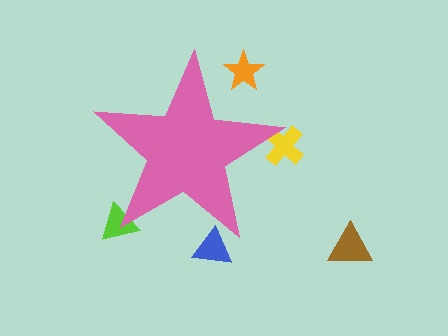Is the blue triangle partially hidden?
Yes, the blue triangle is partially hidden behind the pink star.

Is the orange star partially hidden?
Yes, the orange star is partially hidden behind the pink star.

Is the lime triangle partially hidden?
Yes, the lime triangle is partially hidden behind the pink star.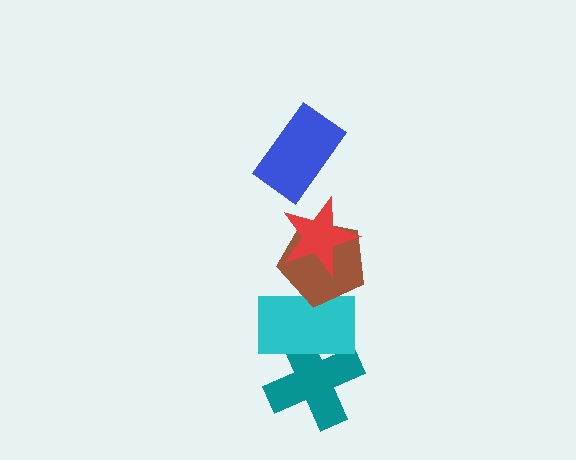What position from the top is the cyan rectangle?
The cyan rectangle is 4th from the top.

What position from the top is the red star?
The red star is 2nd from the top.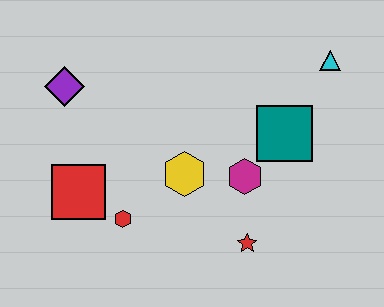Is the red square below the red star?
No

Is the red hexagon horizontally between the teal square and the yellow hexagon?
No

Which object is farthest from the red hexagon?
The cyan triangle is farthest from the red hexagon.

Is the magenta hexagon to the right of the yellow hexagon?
Yes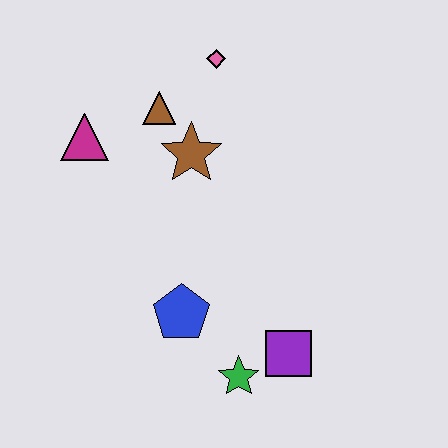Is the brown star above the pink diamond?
No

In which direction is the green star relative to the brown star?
The green star is below the brown star.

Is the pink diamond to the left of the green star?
Yes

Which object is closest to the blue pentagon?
The green star is closest to the blue pentagon.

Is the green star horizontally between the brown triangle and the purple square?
Yes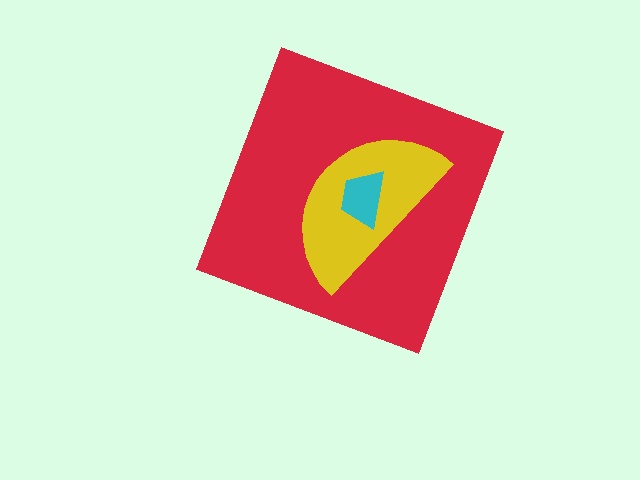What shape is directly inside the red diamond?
The yellow semicircle.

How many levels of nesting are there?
3.